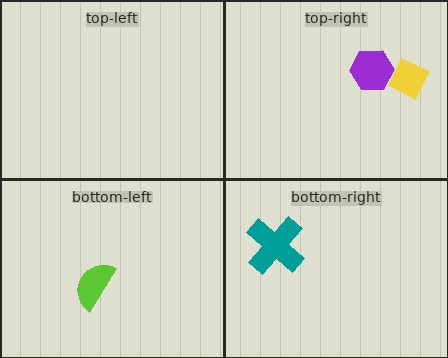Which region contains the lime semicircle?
The bottom-left region.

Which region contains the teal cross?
The bottom-right region.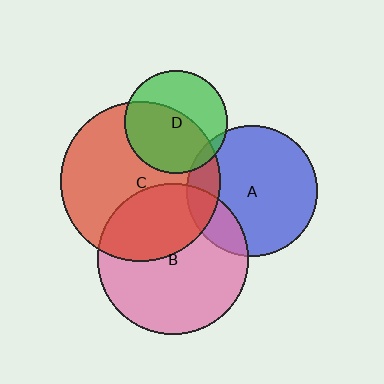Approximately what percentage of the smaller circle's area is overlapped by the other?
Approximately 20%.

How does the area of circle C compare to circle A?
Approximately 1.5 times.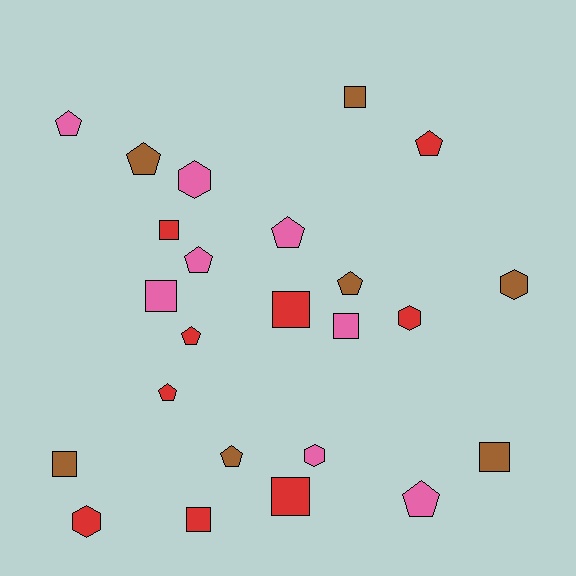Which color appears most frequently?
Red, with 9 objects.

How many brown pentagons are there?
There are 3 brown pentagons.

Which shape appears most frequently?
Pentagon, with 10 objects.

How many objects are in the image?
There are 24 objects.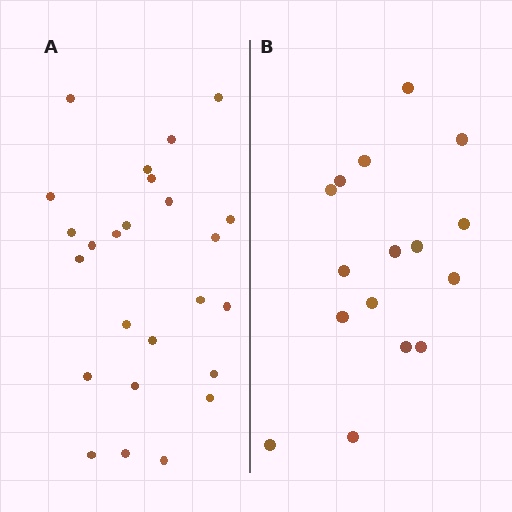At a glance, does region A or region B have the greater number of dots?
Region A (the left region) has more dots.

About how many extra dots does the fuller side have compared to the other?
Region A has roughly 8 or so more dots than region B.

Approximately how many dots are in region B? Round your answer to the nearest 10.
About 20 dots. (The exact count is 16, which rounds to 20.)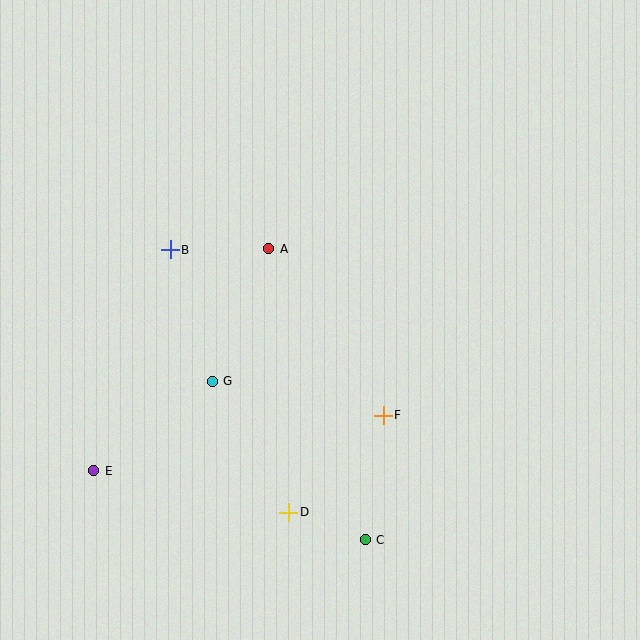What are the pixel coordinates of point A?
Point A is at (269, 249).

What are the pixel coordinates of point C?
Point C is at (365, 540).